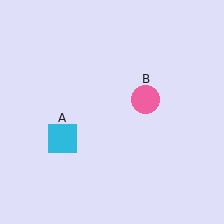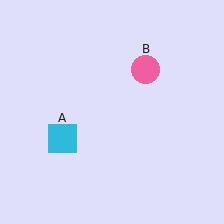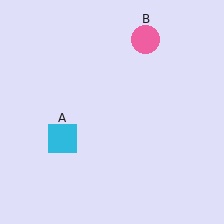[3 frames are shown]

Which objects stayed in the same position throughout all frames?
Cyan square (object A) remained stationary.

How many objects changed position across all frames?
1 object changed position: pink circle (object B).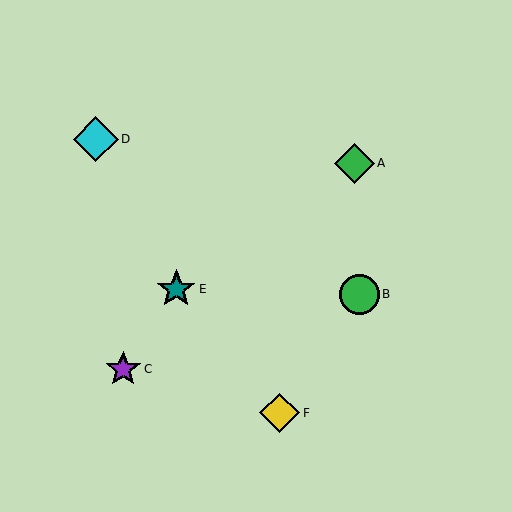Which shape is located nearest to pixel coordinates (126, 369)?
The purple star (labeled C) at (123, 369) is nearest to that location.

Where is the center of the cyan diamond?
The center of the cyan diamond is at (96, 139).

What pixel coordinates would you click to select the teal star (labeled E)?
Click at (176, 289) to select the teal star E.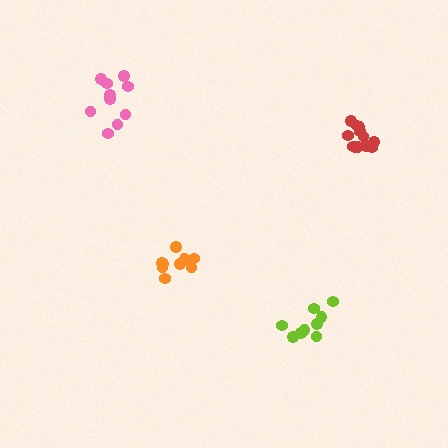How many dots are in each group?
Group 1: 9 dots, Group 2: 9 dots, Group 3: 10 dots, Group 4: 12 dots (40 total).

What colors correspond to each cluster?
The clusters are colored: lime, orange, pink, red.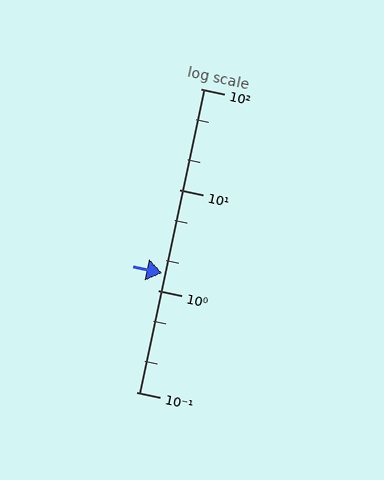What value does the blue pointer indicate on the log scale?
The pointer indicates approximately 1.5.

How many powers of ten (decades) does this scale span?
The scale spans 3 decades, from 0.1 to 100.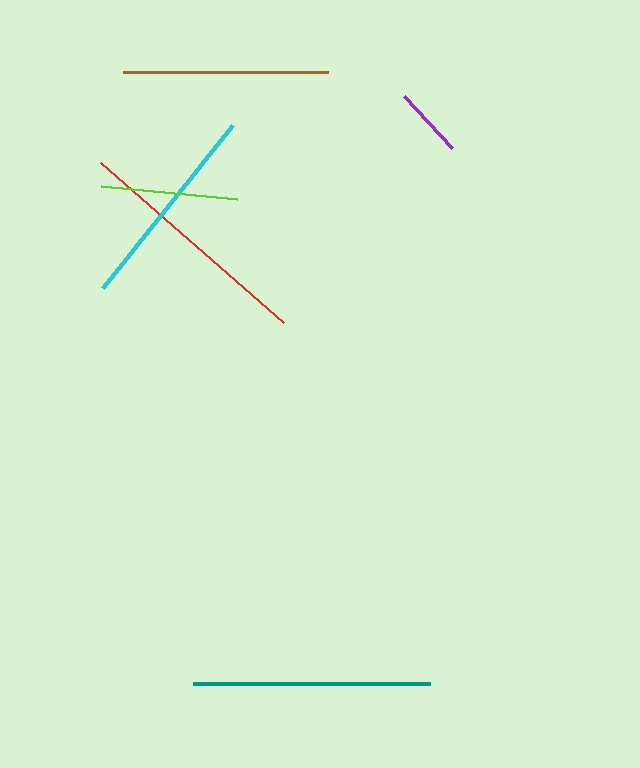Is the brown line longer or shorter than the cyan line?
The cyan line is longer than the brown line.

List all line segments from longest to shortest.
From longest to shortest: red, teal, cyan, brown, lime, purple.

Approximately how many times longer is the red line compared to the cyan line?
The red line is approximately 1.2 times the length of the cyan line.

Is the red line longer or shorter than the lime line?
The red line is longer than the lime line.